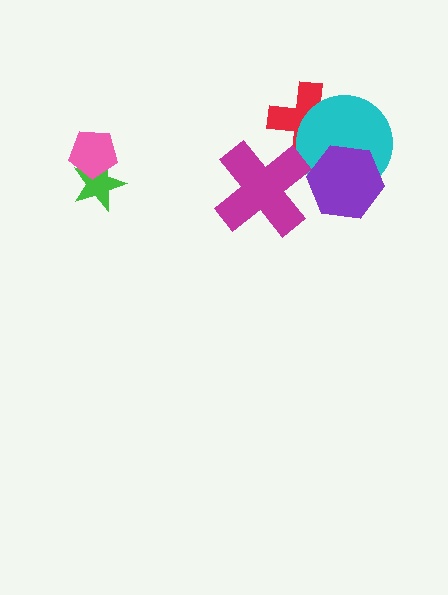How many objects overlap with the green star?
1 object overlaps with the green star.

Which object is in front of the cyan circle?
The purple hexagon is in front of the cyan circle.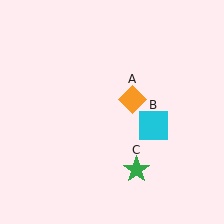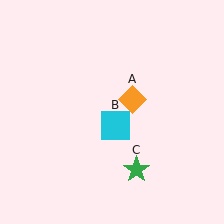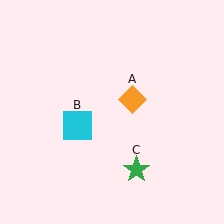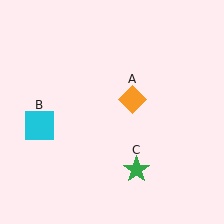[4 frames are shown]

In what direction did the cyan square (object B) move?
The cyan square (object B) moved left.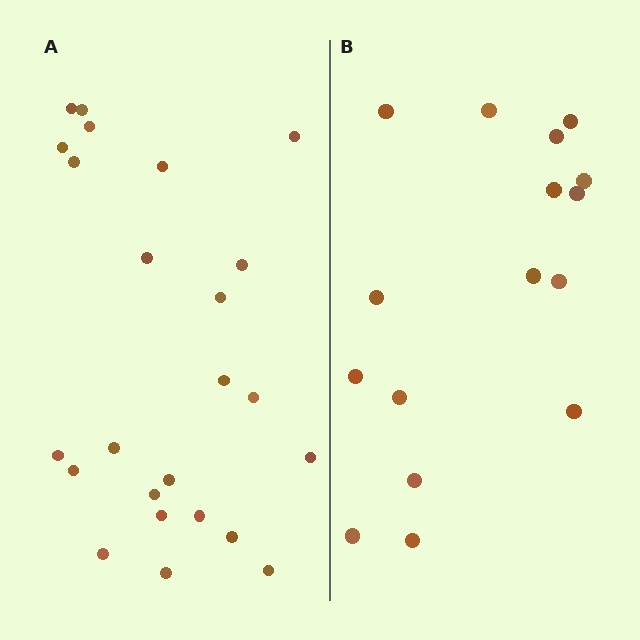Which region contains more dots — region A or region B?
Region A (the left region) has more dots.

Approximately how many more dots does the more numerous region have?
Region A has roughly 8 or so more dots than region B.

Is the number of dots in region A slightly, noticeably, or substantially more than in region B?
Region A has substantially more. The ratio is roughly 1.5 to 1.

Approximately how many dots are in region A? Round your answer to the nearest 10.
About 20 dots. (The exact count is 24, which rounds to 20.)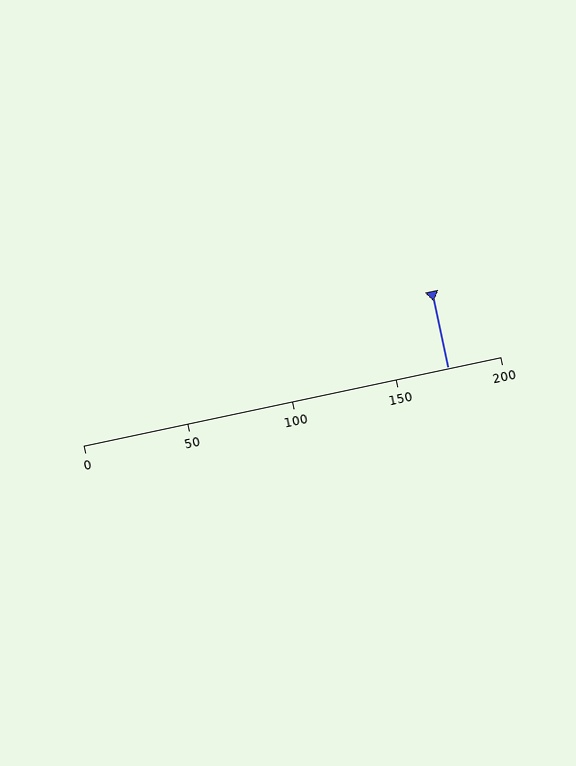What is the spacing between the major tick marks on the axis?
The major ticks are spaced 50 apart.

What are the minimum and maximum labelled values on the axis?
The axis runs from 0 to 200.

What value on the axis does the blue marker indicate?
The marker indicates approximately 175.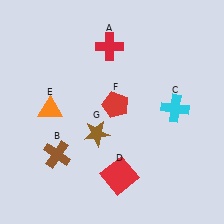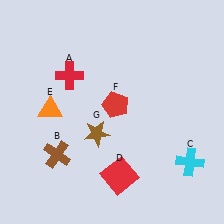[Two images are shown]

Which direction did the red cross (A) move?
The red cross (A) moved left.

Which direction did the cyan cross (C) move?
The cyan cross (C) moved down.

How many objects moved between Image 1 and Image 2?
2 objects moved between the two images.